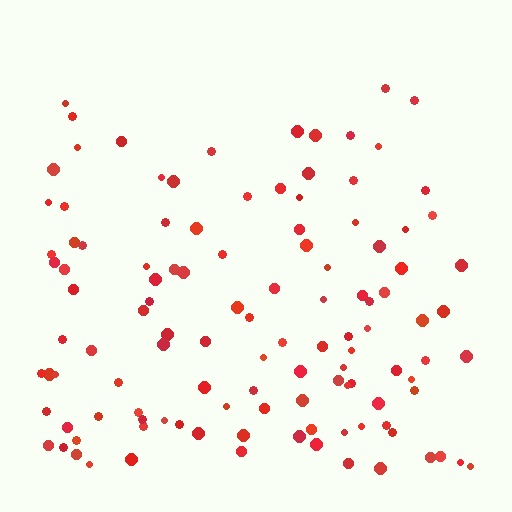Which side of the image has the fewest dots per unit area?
The top.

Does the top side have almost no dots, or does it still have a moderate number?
Still a moderate number, just noticeably fewer than the bottom.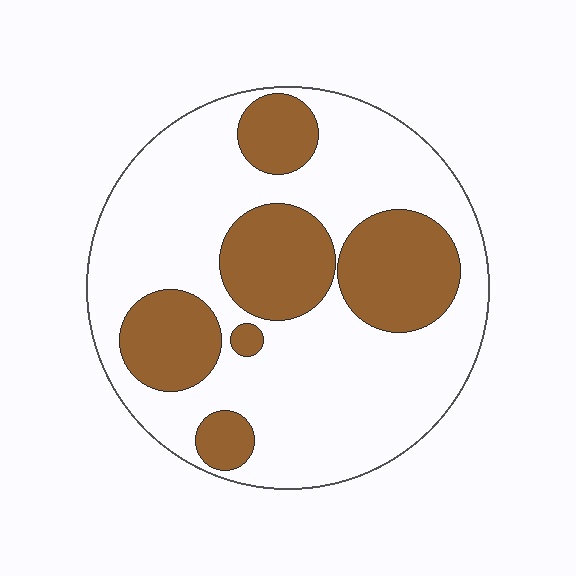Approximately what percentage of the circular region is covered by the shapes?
Approximately 30%.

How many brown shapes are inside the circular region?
6.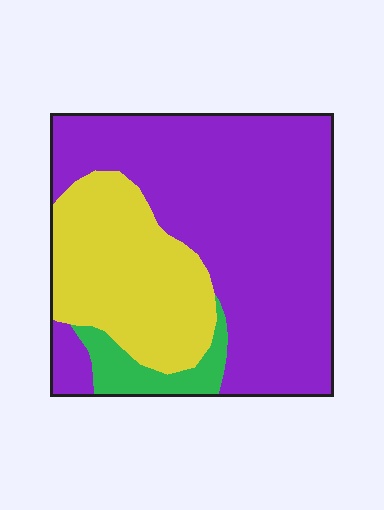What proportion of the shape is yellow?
Yellow takes up about one quarter (1/4) of the shape.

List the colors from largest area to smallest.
From largest to smallest: purple, yellow, green.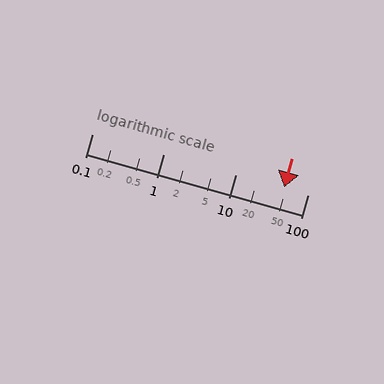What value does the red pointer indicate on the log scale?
The pointer indicates approximately 47.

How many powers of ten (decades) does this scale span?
The scale spans 3 decades, from 0.1 to 100.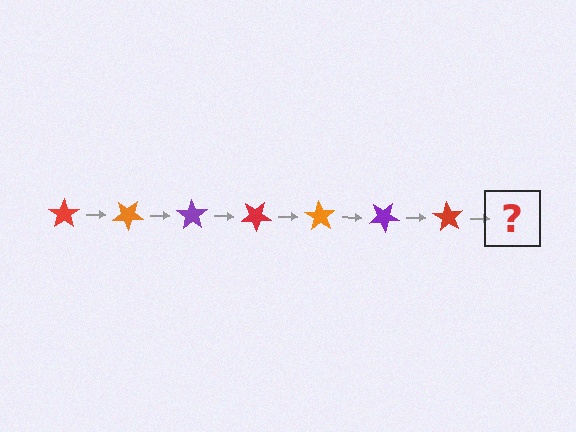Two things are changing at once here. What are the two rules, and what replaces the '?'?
The two rules are that it rotates 35 degrees each step and the color cycles through red, orange, and purple. The '?' should be an orange star, rotated 245 degrees from the start.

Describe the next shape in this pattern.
It should be an orange star, rotated 245 degrees from the start.